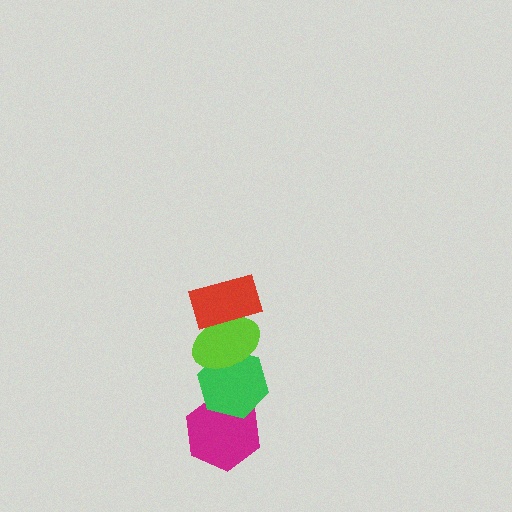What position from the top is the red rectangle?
The red rectangle is 1st from the top.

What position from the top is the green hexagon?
The green hexagon is 3rd from the top.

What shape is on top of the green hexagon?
The lime ellipse is on top of the green hexagon.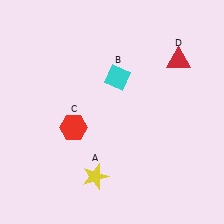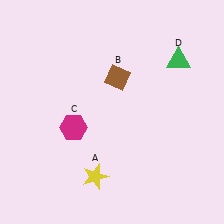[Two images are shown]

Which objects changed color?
B changed from cyan to brown. C changed from red to magenta. D changed from red to green.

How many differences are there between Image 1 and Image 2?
There are 3 differences between the two images.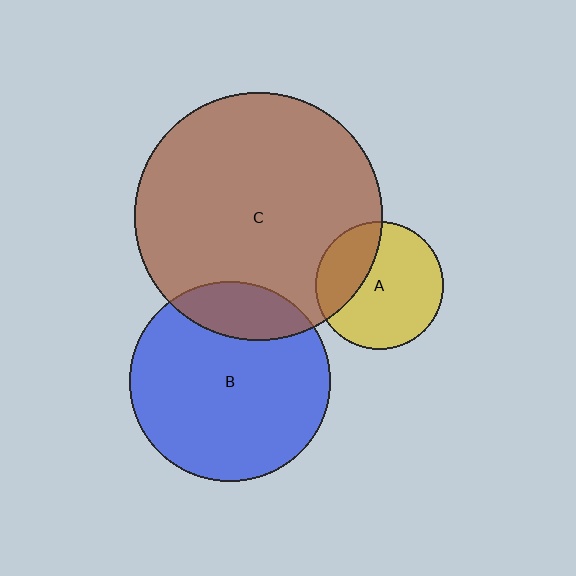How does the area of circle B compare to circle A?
Approximately 2.5 times.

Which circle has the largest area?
Circle C (brown).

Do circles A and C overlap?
Yes.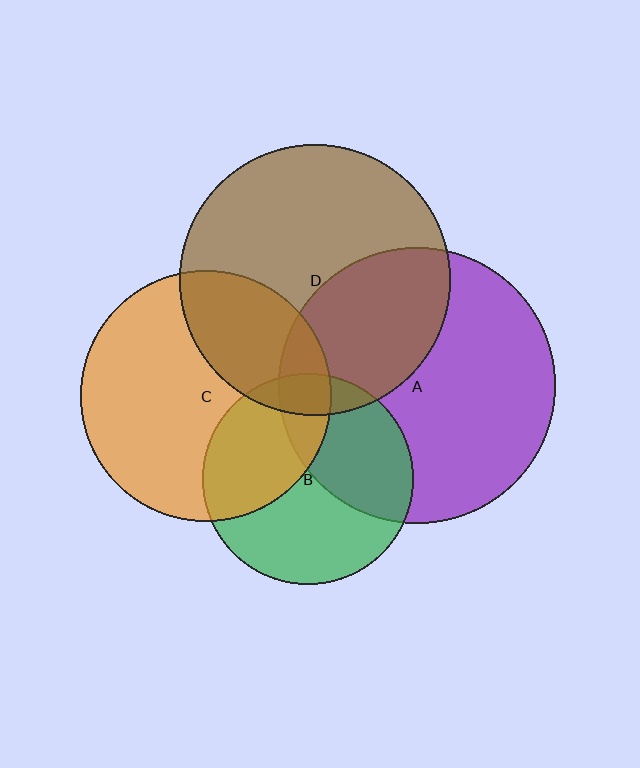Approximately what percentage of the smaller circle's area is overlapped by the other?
Approximately 40%.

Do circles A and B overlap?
Yes.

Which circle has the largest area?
Circle A (purple).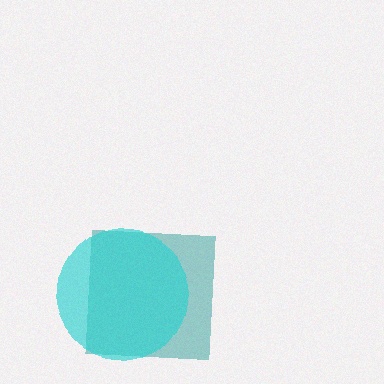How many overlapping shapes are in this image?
There are 2 overlapping shapes in the image.